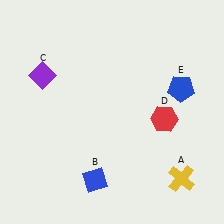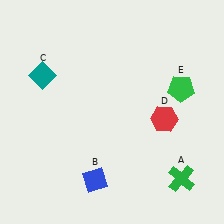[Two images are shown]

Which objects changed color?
A changed from yellow to green. C changed from purple to teal. E changed from blue to green.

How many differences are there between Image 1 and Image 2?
There are 3 differences between the two images.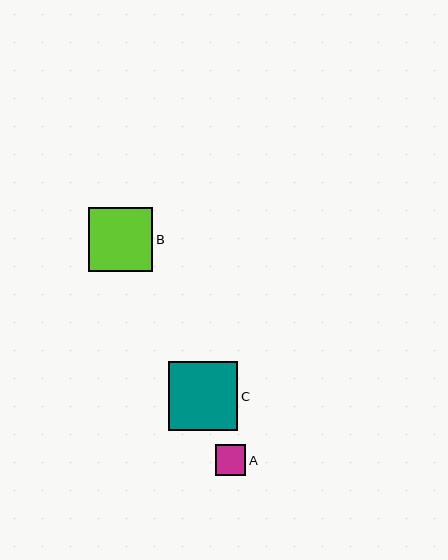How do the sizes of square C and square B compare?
Square C and square B are approximately the same size.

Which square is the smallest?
Square A is the smallest with a size of approximately 31 pixels.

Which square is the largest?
Square C is the largest with a size of approximately 69 pixels.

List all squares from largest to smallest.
From largest to smallest: C, B, A.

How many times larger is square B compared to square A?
Square B is approximately 2.1 times the size of square A.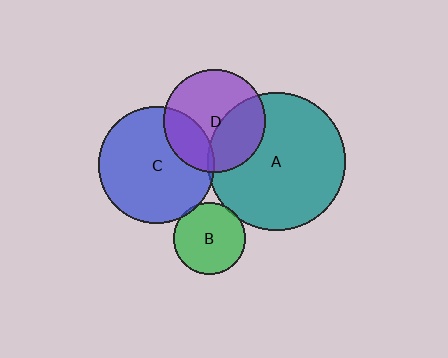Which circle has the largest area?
Circle A (teal).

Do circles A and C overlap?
Yes.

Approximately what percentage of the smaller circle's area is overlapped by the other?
Approximately 5%.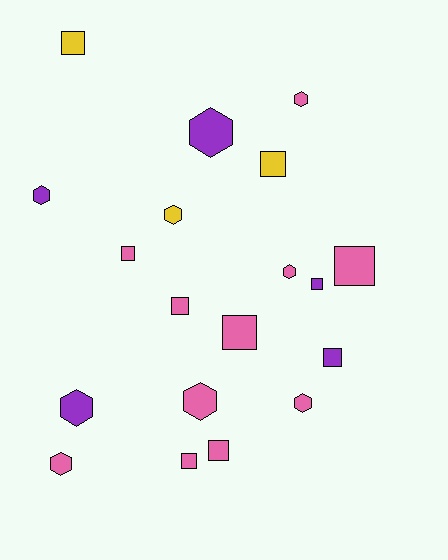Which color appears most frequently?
Pink, with 11 objects.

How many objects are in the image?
There are 19 objects.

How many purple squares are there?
There are 2 purple squares.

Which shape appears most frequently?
Square, with 10 objects.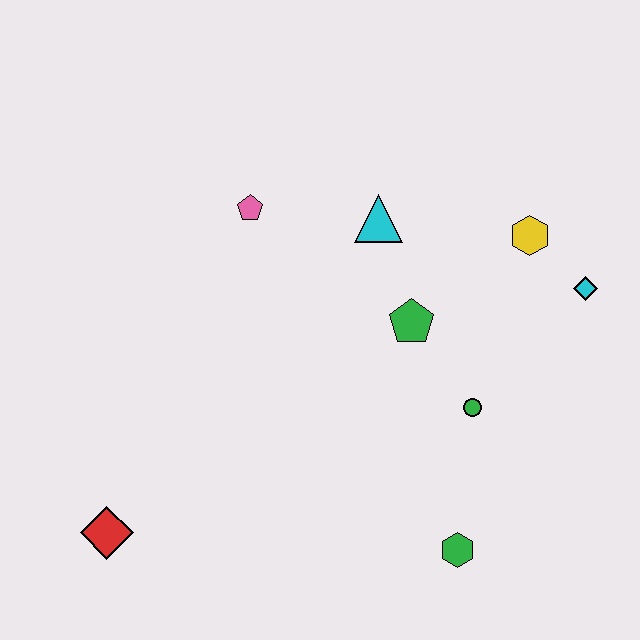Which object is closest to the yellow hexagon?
The cyan diamond is closest to the yellow hexagon.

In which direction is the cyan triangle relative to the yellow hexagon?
The cyan triangle is to the left of the yellow hexagon.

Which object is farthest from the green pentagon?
The red diamond is farthest from the green pentagon.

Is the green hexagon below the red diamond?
Yes